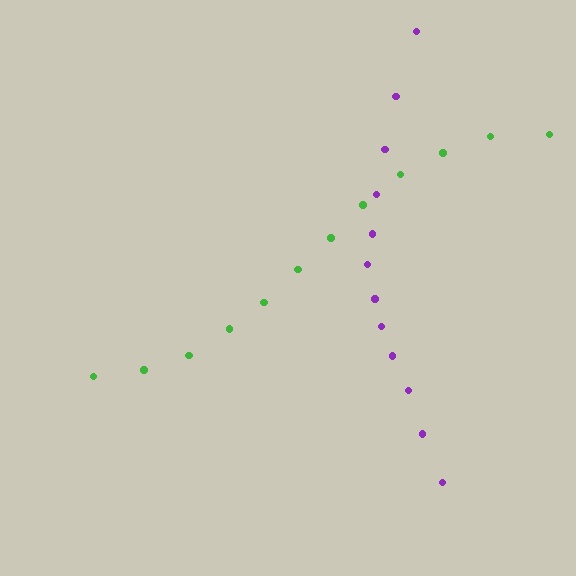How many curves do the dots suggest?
There are 2 distinct paths.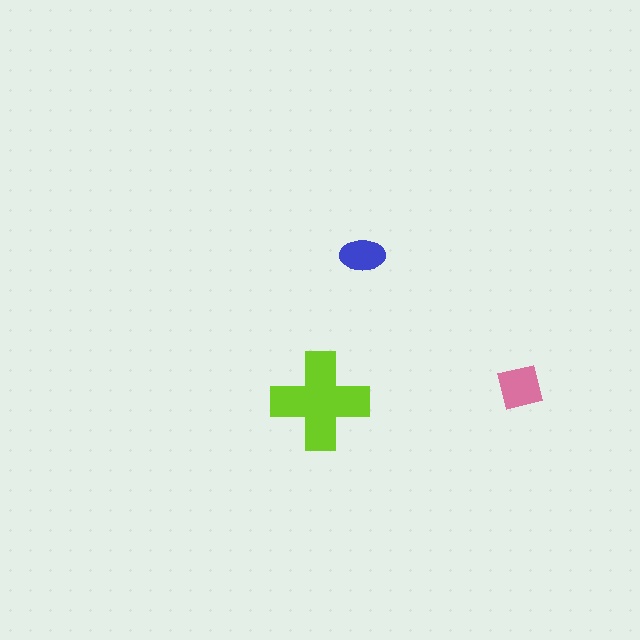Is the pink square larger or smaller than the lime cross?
Smaller.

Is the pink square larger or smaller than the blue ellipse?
Larger.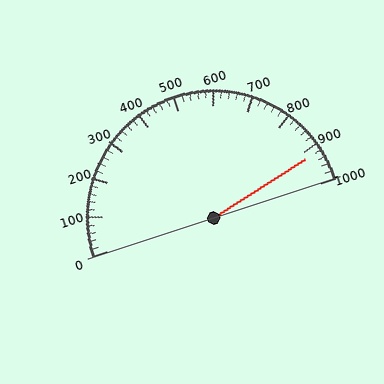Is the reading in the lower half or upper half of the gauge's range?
The reading is in the upper half of the range (0 to 1000).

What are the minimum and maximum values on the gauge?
The gauge ranges from 0 to 1000.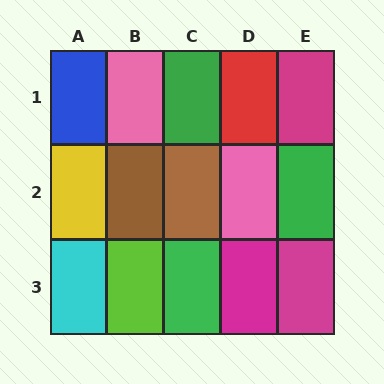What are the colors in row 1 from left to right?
Blue, pink, green, red, magenta.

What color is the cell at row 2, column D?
Pink.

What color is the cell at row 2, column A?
Yellow.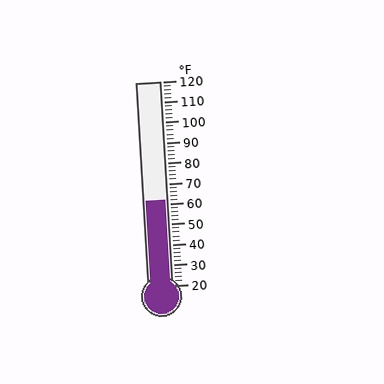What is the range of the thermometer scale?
The thermometer scale ranges from 20°F to 120°F.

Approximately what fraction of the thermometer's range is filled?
The thermometer is filled to approximately 40% of its range.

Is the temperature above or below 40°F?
The temperature is above 40°F.